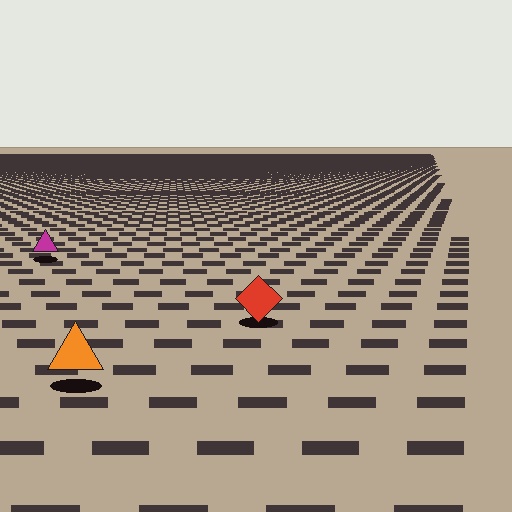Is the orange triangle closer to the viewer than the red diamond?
Yes. The orange triangle is closer — you can tell from the texture gradient: the ground texture is coarser near it.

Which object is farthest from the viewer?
The magenta triangle is farthest from the viewer. It appears smaller and the ground texture around it is denser.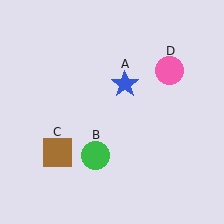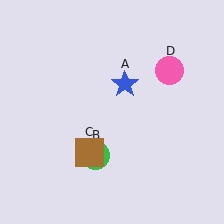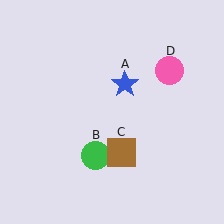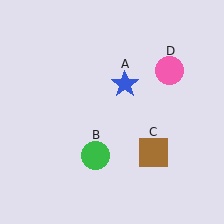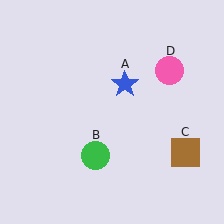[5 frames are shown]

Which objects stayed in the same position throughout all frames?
Blue star (object A) and green circle (object B) and pink circle (object D) remained stationary.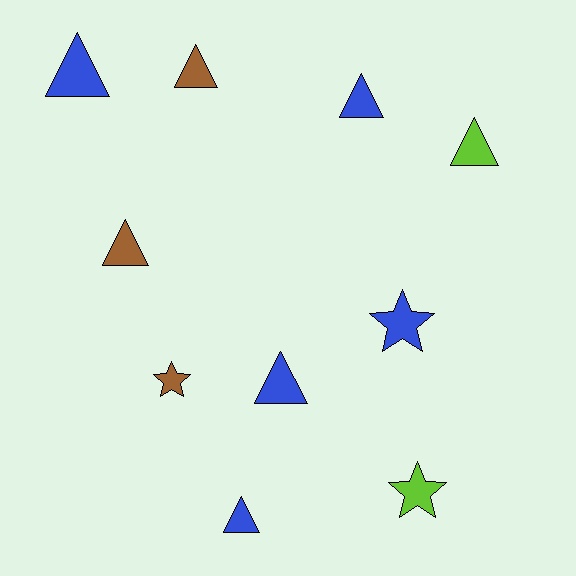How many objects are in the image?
There are 10 objects.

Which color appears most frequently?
Blue, with 5 objects.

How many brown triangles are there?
There are 2 brown triangles.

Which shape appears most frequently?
Triangle, with 7 objects.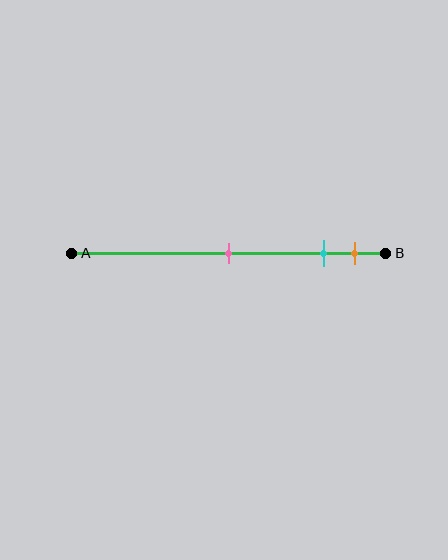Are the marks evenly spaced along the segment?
No, the marks are not evenly spaced.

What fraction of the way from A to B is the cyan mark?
The cyan mark is approximately 80% (0.8) of the way from A to B.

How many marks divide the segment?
There are 3 marks dividing the segment.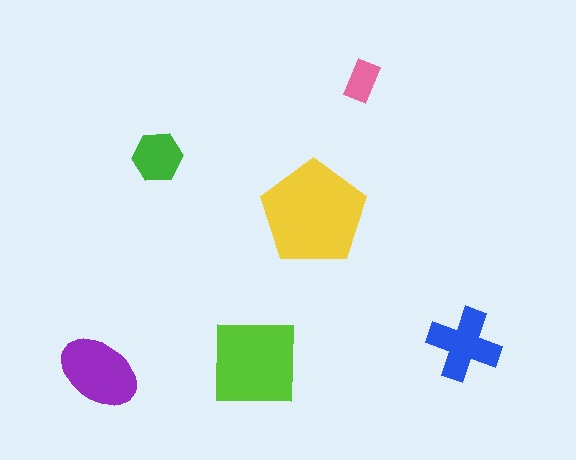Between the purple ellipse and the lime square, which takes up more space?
The lime square.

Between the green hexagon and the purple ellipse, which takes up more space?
The purple ellipse.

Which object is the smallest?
The pink rectangle.